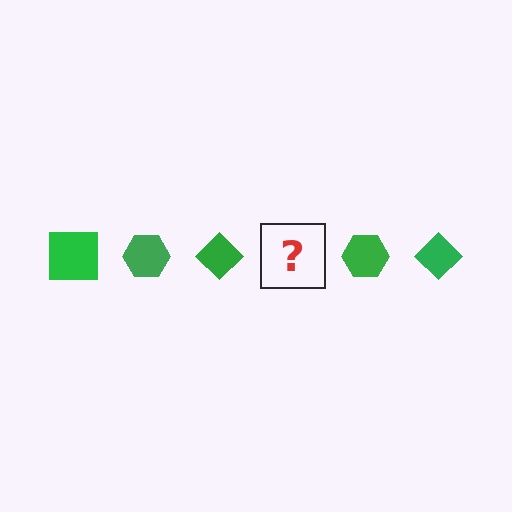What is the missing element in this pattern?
The missing element is a green square.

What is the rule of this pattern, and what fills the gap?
The rule is that the pattern cycles through square, hexagon, diamond shapes in green. The gap should be filled with a green square.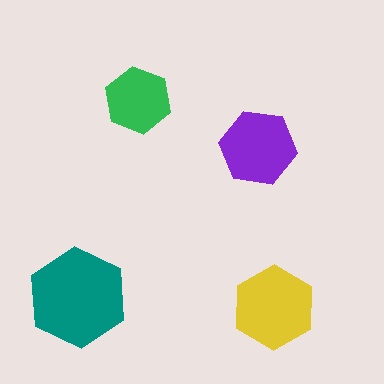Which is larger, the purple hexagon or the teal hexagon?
The teal one.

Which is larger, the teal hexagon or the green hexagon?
The teal one.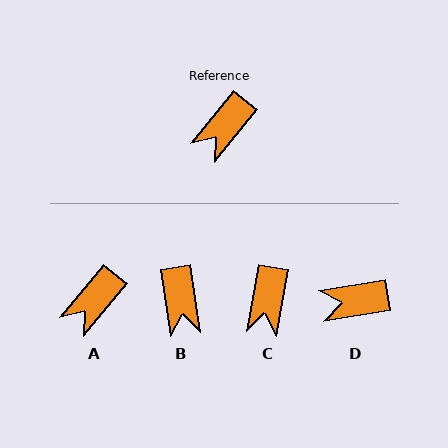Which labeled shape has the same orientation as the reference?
A.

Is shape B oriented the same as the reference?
No, it is off by about 48 degrees.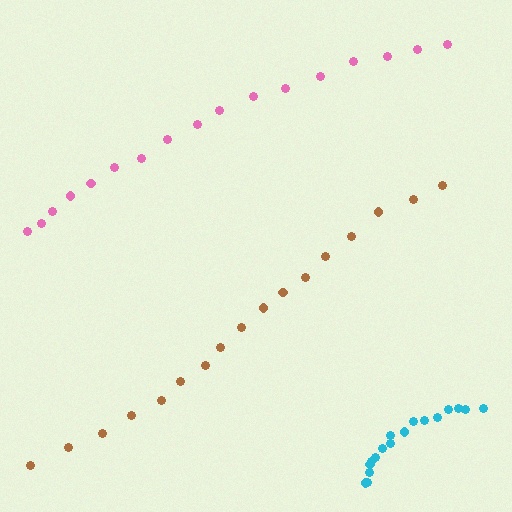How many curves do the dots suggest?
There are 3 distinct paths.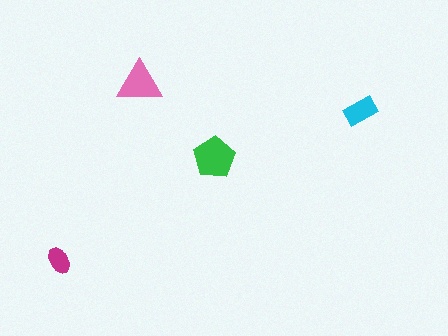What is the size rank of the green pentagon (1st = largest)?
1st.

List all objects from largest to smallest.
The green pentagon, the pink triangle, the cyan rectangle, the magenta ellipse.